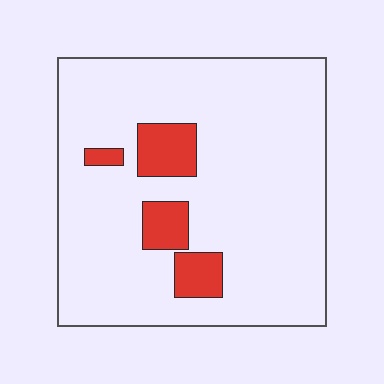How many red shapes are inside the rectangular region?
4.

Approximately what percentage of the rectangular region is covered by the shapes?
Approximately 10%.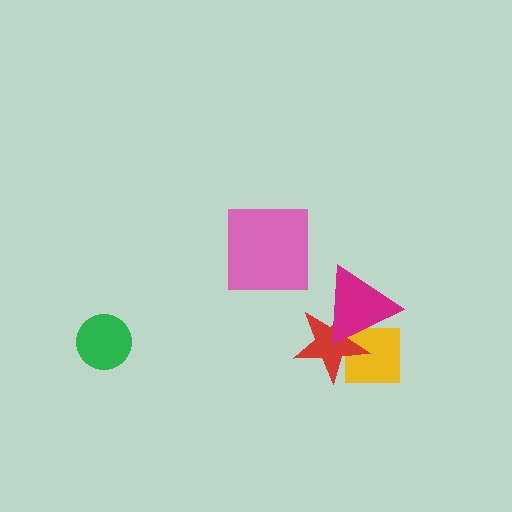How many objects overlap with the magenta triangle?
2 objects overlap with the magenta triangle.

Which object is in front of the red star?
The magenta triangle is in front of the red star.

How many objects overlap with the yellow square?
2 objects overlap with the yellow square.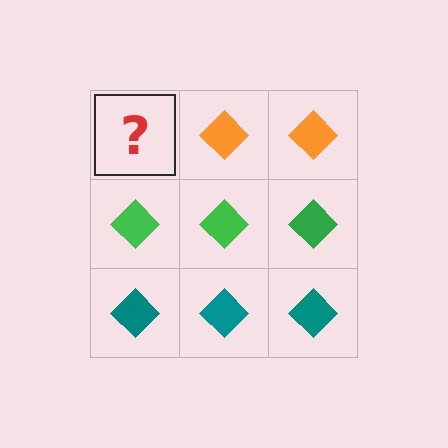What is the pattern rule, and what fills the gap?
The rule is that each row has a consistent color. The gap should be filled with an orange diamond.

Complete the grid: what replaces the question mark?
The question mark should be replaced with an orange diamond.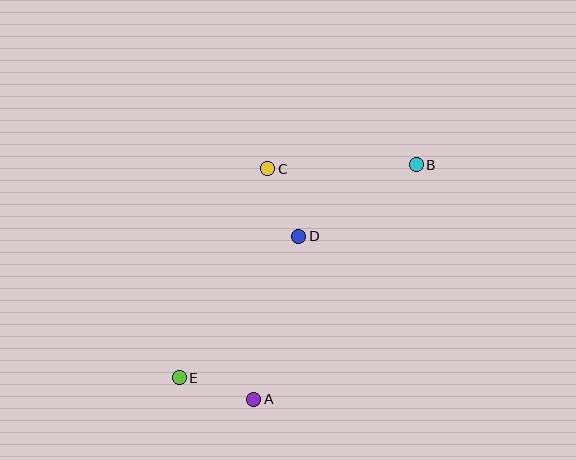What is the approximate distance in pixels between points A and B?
The distance between A and B is approximately 285 pixels.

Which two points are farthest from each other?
Points B and E are farthest from each other.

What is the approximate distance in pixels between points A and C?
The distance between A and C is approximately 231 pixels.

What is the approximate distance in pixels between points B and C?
The distance between B and C is approximately 148 pixels.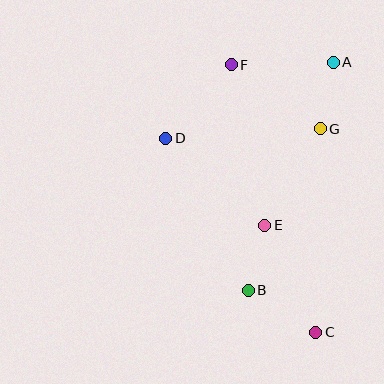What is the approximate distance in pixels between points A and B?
The distance between A and B is approximately 243 pixels.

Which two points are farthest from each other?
Points C and F are farthest from each other.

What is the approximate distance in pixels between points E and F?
The distance between E and F is approximately 164 pixels.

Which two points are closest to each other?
Points B and E are closest to each other.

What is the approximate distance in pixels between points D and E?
The distance between D and E is approximately 132 pixels.